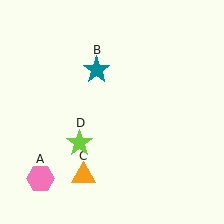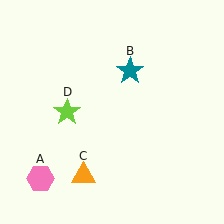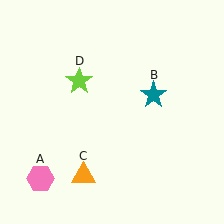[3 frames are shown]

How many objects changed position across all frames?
2 objects changed position: teal star (object B), lime star (object D).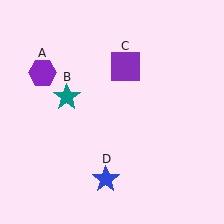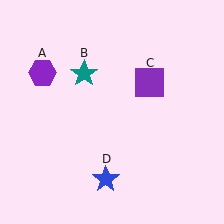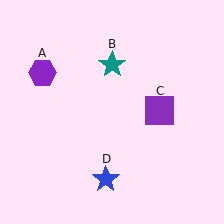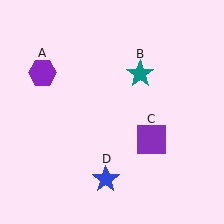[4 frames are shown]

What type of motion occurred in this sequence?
The teal star (object B), purple square (object C) rotated clockwise around the center of the scene.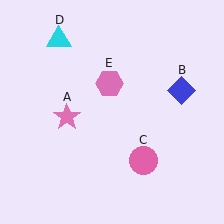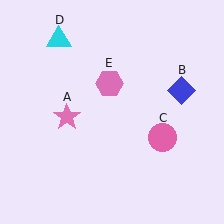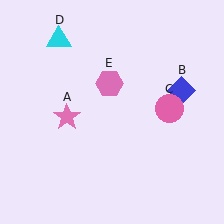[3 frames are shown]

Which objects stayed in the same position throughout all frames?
Pink star (object A) and blue diamond (object B) and cyan triangle (object D) and pink hexagon (object E) remained stationary.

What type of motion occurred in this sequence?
The pink circle (object C) rotated counterclockwise around the center of the scene.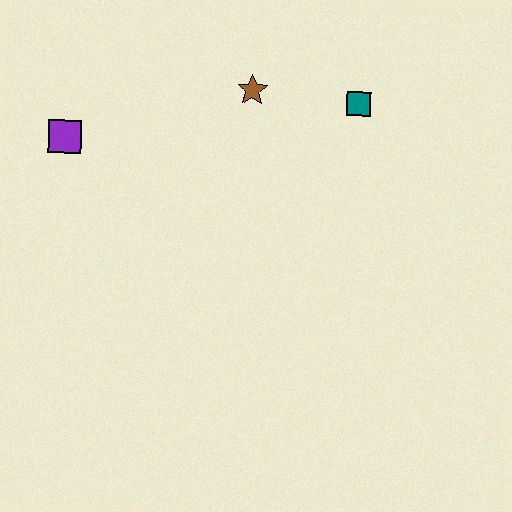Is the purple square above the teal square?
No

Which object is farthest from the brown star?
The purple square is farthest from the brown star.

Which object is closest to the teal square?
The brown star is closest to the teal square.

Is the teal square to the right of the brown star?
Yes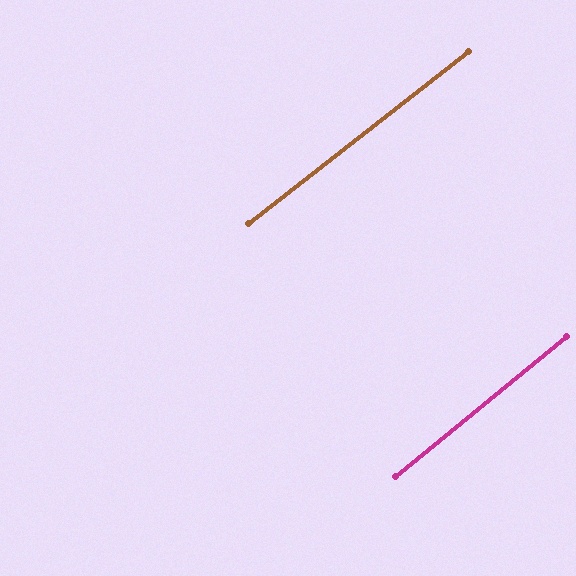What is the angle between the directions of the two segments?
Approximately 1 degree.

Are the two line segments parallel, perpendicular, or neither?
Parallel — their directions differ by only 1.2°.